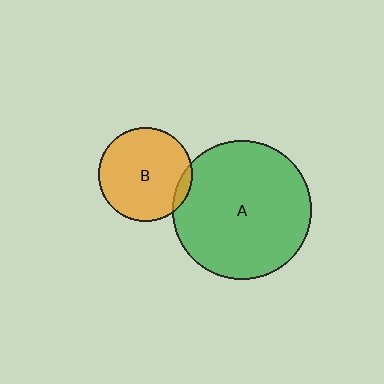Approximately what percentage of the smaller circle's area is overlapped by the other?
Approximately 5%.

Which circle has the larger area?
Circle A (green).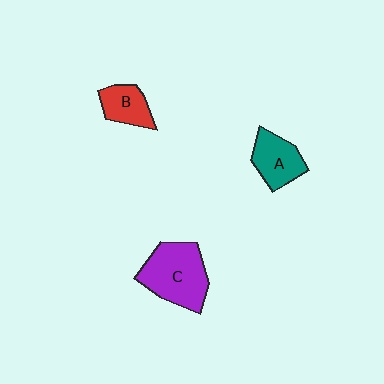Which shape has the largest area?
Shape C (purple).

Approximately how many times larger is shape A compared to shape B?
Approximately 1.2 times.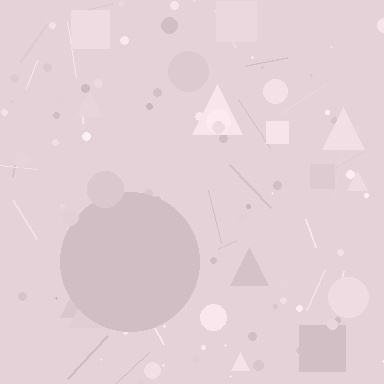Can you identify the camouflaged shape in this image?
The camouflaged shape is a circle.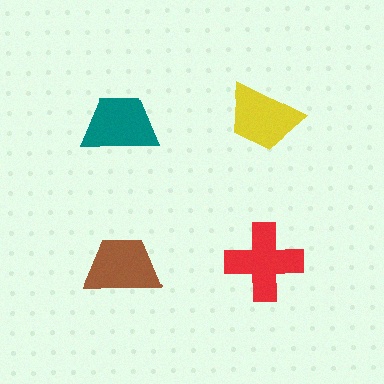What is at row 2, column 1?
A brown trapezoid.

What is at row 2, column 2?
A red cross.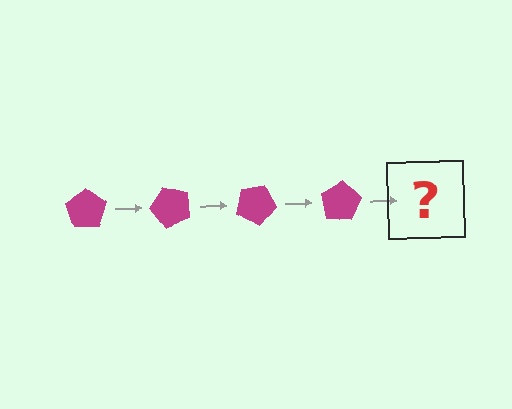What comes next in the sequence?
The next element should be a magenta pentagon rotated 200 degrees.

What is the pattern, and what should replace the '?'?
The pattern is that the pentagon rotates 50 degrees each step. The '?' should be a magenta pentagon rotated 200 degrees.